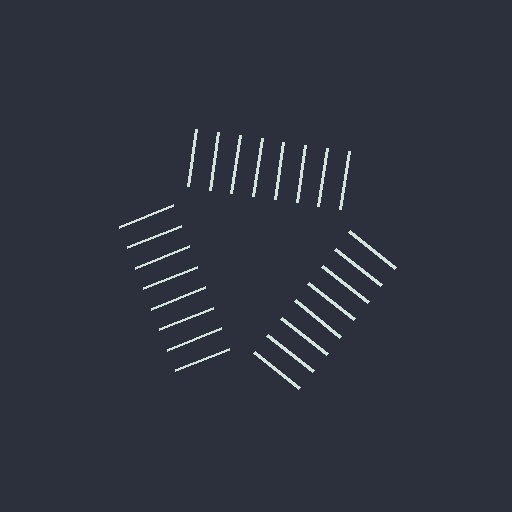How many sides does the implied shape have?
3 sides — the line-ends trace a triangle.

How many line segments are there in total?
24 — 8 along each of the 3 edges.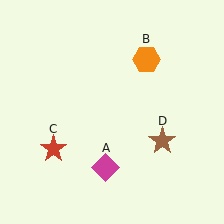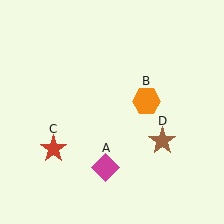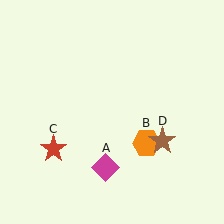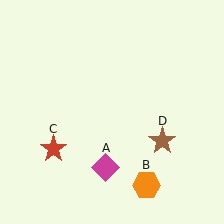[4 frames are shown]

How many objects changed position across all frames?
1 object changed position: orange hexagon (object B).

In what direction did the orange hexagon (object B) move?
The orange hexagon (object B) moved down.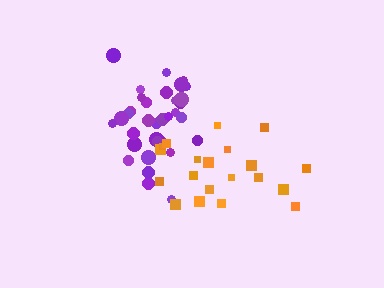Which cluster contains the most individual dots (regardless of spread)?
Purple (35).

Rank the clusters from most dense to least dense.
purple, orange.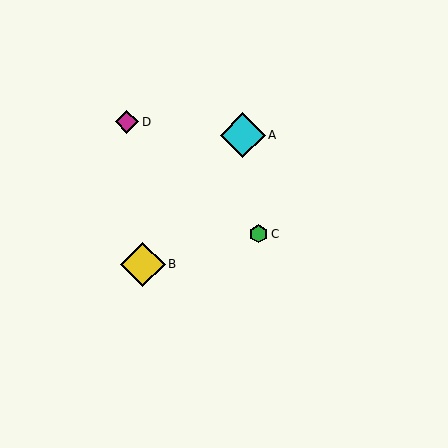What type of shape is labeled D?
Shape D is a magenta diamond.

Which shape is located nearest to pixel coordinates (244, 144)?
The cyan diamond (labeled A) at (243, 135) is nearest to that location.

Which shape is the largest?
The yellow diamond (labeled B) is the largest.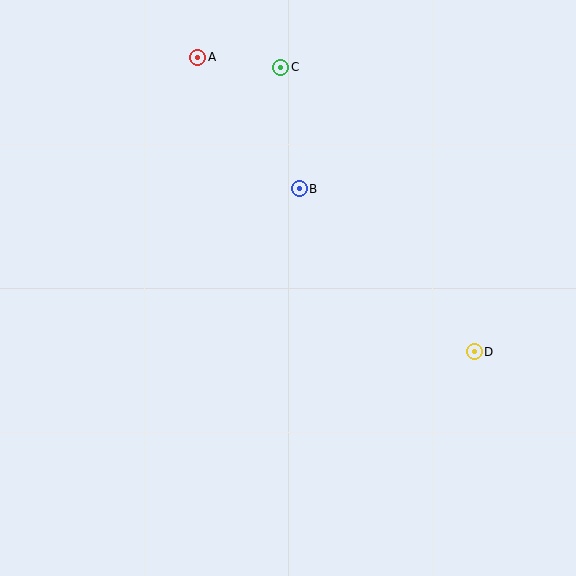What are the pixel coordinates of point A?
Point A is at (198, 57).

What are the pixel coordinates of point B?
Point B is at (299, 189).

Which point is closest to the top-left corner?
Point A is closest to the top-left corner.